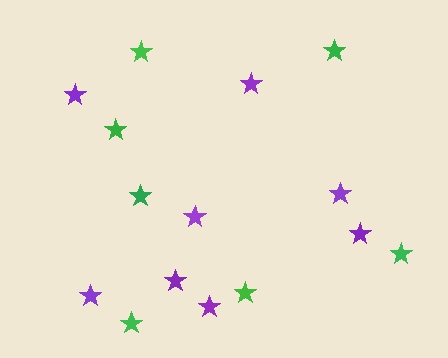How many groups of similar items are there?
There are 2 groups: one group of green stars (7) and one group of purple stars (8).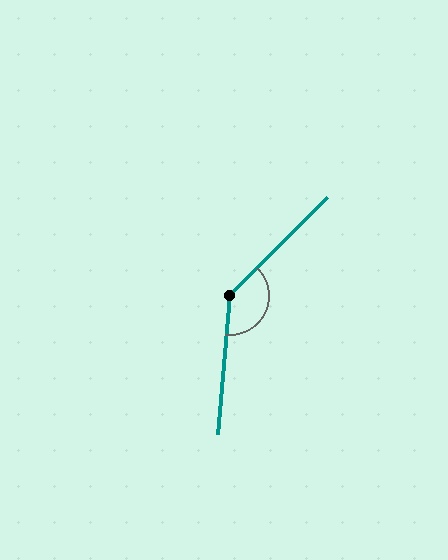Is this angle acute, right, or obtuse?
It is obtuse.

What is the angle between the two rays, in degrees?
Approximately 140 degrees.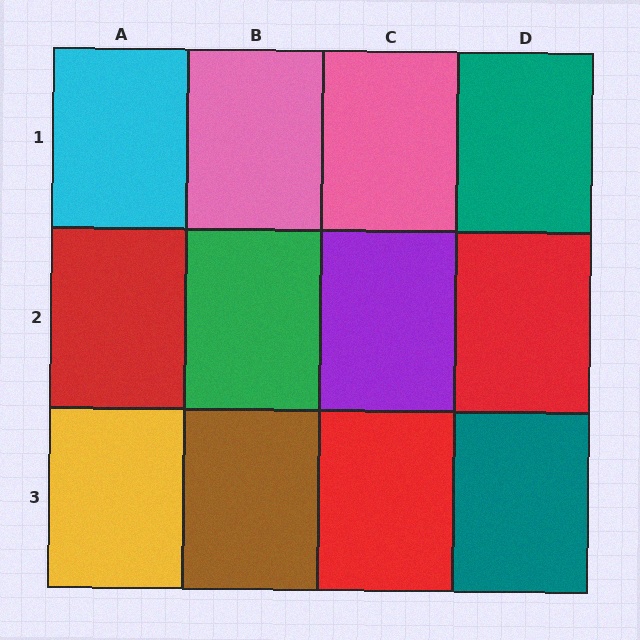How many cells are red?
3 cells are red.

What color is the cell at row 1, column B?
Pink.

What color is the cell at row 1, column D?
Teal.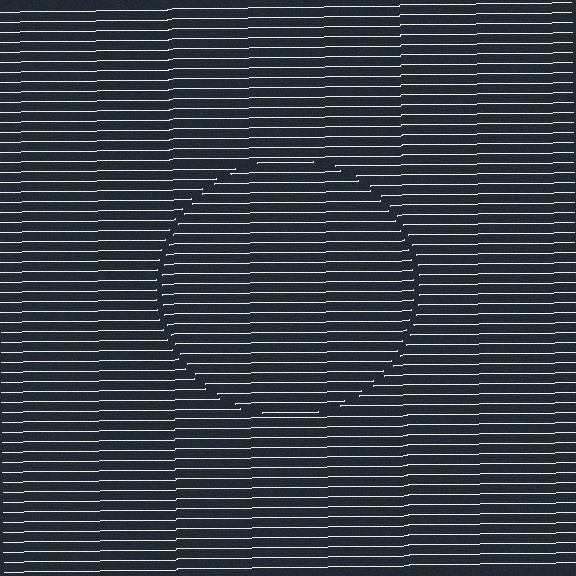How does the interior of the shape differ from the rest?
The interior of the shape contains the same grating, shifted by half a period — the contour is defined by the phase discontinuity where line-ends from the inner and outer gratings abut.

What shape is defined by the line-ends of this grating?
An illusory circle. The interior of the shape contains the same grating, shifted by half a period — the contour is defined by the phase discontinuity where line-ends from the inner and outer gratings abut.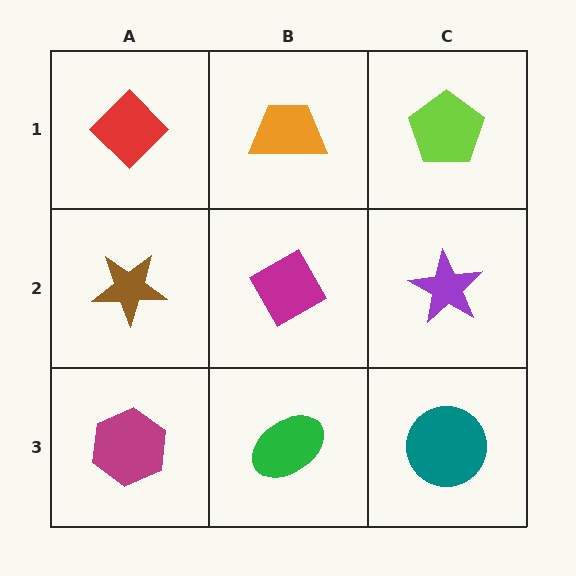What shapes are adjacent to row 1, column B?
A magenta diamond (row 2, column B), a red diamond (row 1, column A), a lime pentagon (row 1, column C).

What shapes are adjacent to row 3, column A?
A brown star (row 2, column A), a green ellipse (row 3, column B).